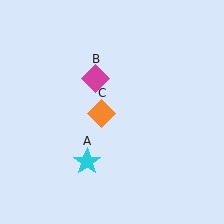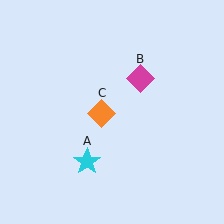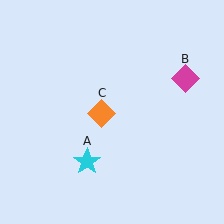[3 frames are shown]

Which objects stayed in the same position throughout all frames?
Cyan star (object A) and orange diamond (object C) remained stationary.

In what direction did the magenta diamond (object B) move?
The magenta diamond (object B) moved right.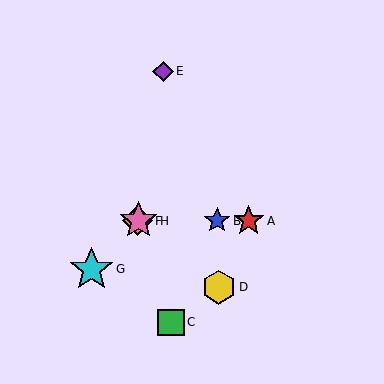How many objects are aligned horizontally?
4 objects (A, B, F, H) are aligned horizontally.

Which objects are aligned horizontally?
Objects A, B, F, H are aligned horizontally.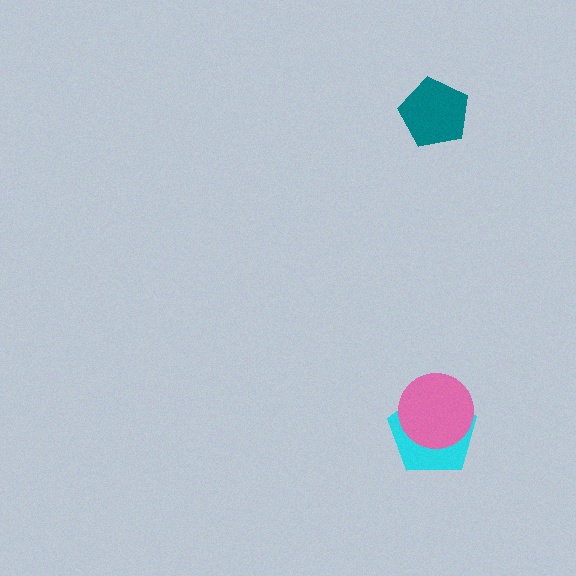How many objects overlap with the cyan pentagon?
1 object overlaps with the cyan pentagon.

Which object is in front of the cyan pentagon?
The pink circle is in front of the cyan pentagon.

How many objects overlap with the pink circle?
1 object overlaps with the pink circle.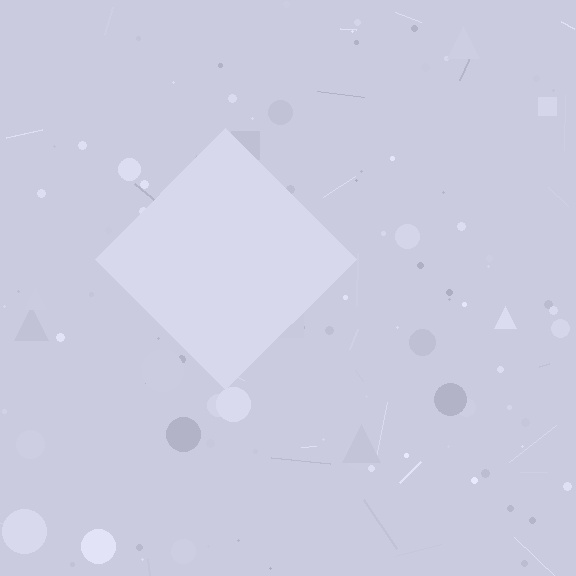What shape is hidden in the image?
A diamond is hidden in the image.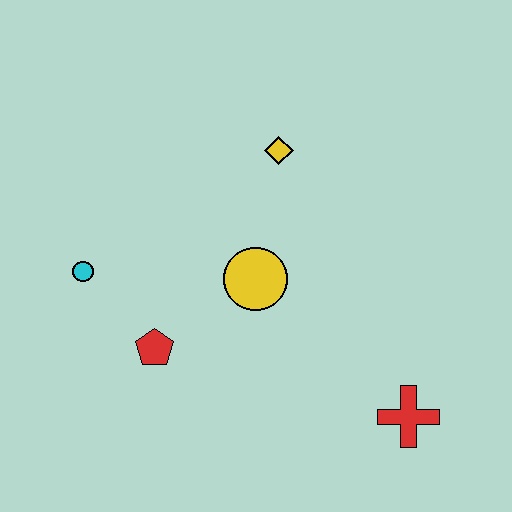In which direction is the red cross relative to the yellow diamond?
The red cross is below the yellow diamond.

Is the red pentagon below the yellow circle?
Yes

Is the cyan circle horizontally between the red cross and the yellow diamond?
No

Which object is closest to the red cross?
The yellow circle is closest to the red cross.